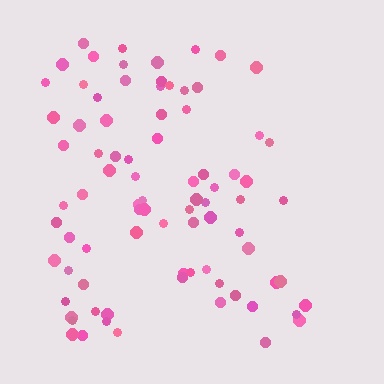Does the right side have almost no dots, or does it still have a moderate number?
Still a moderate number, just noticeably fewer than the left.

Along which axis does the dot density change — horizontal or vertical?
Horizontal.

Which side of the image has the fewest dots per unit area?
The right.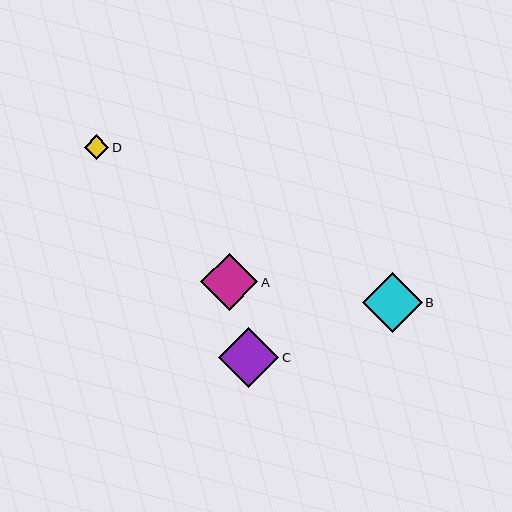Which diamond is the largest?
Diamond B is the largest with a size of approximately 60 pixels.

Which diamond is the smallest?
Diamond D is the smallest with a size of approximately 24 pixels.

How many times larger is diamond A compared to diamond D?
Diamond A is approximately 2.4 times the size of diamond D.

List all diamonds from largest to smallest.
From largest to smallest: B, C, A, D.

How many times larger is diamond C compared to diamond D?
Diamond C is approximately 2.5 times the size of diamond D.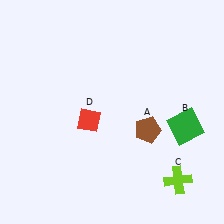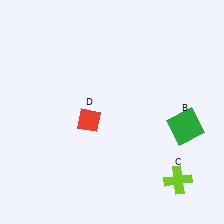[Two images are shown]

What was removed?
The brown pentagon (A) was removed in Image 2.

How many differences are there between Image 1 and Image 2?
There is 1 difference between the two images.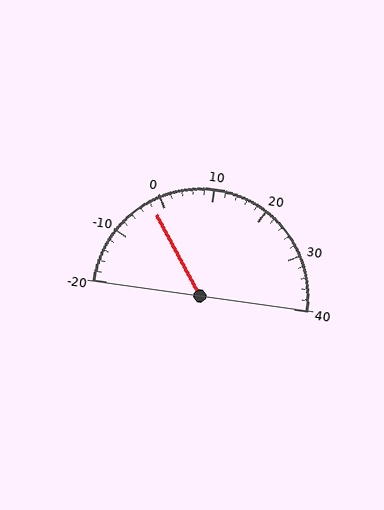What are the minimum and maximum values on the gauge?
The gauge ranges from -20 to 40.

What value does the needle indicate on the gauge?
The needle indicates approximately -2.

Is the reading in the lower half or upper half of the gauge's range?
The reading is in the lower half of the range (-20 to 40).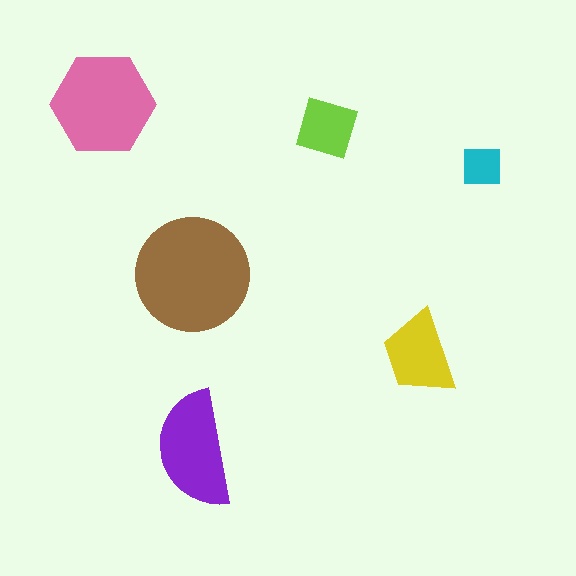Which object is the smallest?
The cyan square.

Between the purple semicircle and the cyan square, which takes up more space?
The purple semicircle.